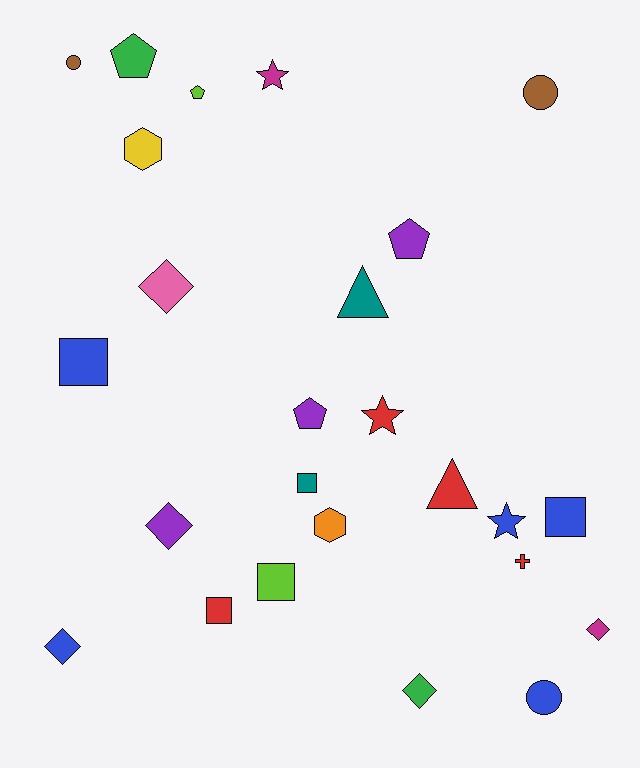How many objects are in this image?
There are 25 objects.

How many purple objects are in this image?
There are 3 purple objects.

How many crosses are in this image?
There is 1 cross.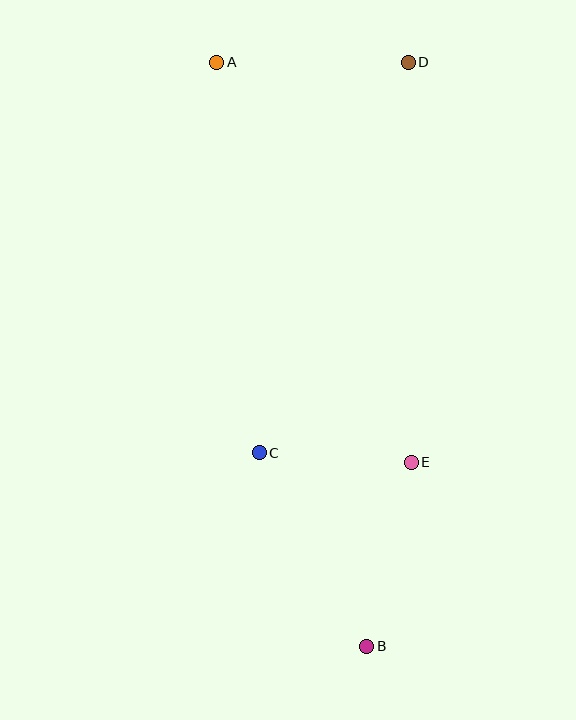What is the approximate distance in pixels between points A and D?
The distance between A and D is approximately 191 pixels.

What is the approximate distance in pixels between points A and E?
The distance between A and E is approximately 445 pixels.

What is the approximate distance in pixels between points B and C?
The distance between B and C is approximately 221 pixels.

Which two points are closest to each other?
Points C and E are closest to each other.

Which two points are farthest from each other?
Points A and B are farthest from each other.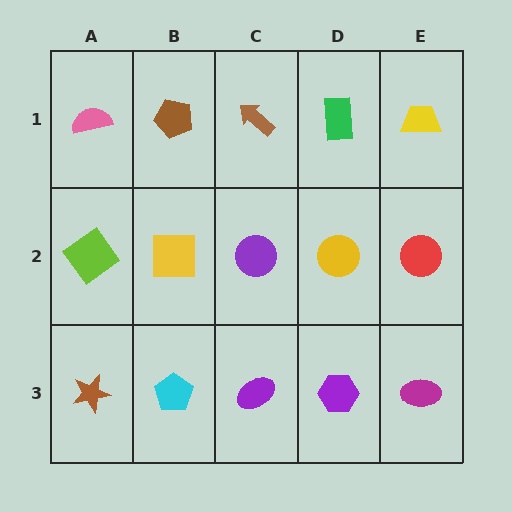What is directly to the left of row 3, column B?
A brown star.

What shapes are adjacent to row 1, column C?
A purple circle (row 2, column C), a brown pentagon (row 1, column B), a green rectangle (row 1, column D).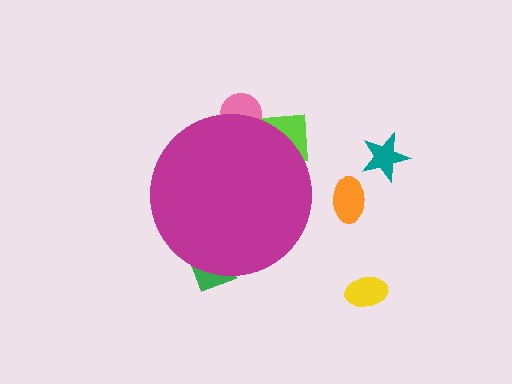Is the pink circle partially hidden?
Yes, the pink circle is partially hidden behind the magenta circle.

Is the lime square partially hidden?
Yes, the lime square is partially hidden behind the magenta circle.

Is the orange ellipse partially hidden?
No, the orange ellipse is fully visible.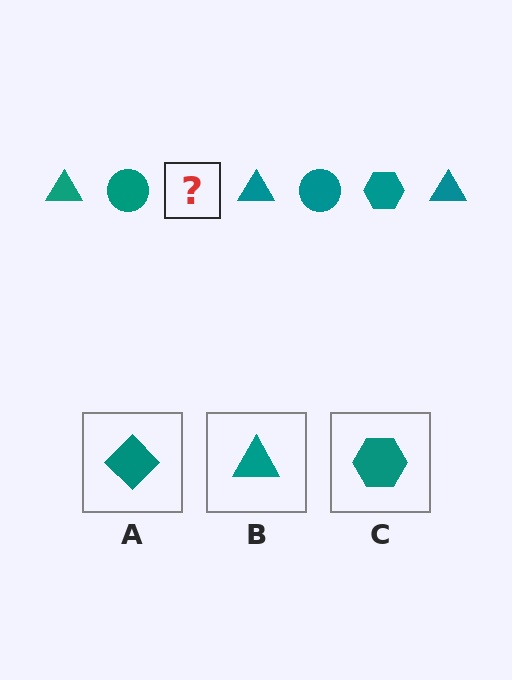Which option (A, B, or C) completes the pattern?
C.